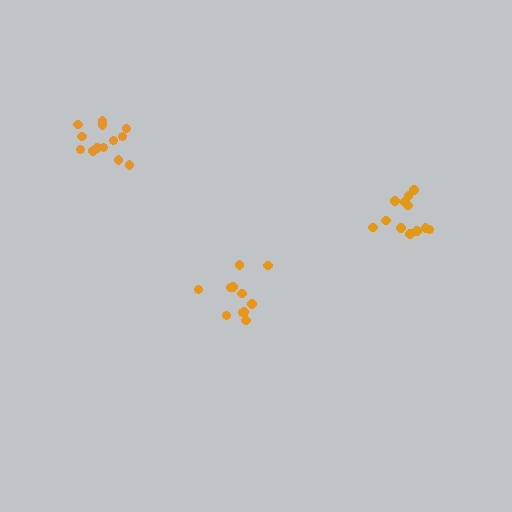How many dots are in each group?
Group 1: 12 dots, Group 2: 12 dots, Group 3: 13 dots (37 total).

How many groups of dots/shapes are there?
There are 3 groups.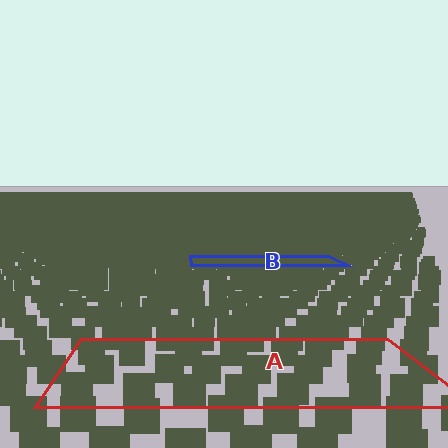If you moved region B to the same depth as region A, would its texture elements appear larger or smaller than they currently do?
They would appear larger. At a closer depth, the same texture elements are projected at a bigger on-screen size.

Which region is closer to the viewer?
Region A is closer. The texture elements there are larger and more spread out.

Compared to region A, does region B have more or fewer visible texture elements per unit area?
Region B has more texture elements per unit area — they are packed more densely because it is farther away.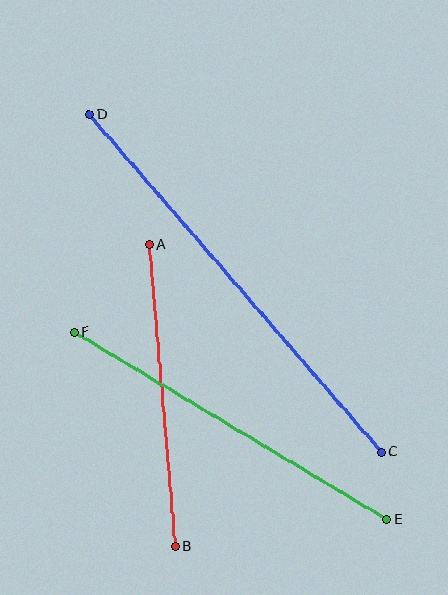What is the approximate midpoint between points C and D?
The midpoint is at approximately (235, 283) pixels.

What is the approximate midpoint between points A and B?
The midpoint is at approximately (162, 396) pixels.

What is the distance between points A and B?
The distance is approximately 303 pixels.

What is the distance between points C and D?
The distance is approximately 446 pixels.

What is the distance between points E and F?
The distance is approximately 364 pixels.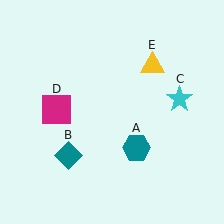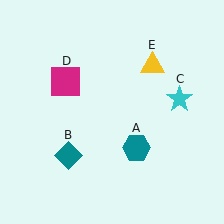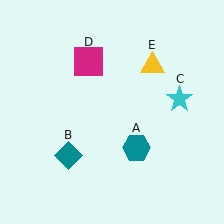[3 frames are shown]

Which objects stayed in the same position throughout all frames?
Teal hexagon (object A) and teal diamond (object B) and cyan star (object C) and yellow triangle (object E) remained stationary.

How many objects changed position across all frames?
1 object changed position: magenta square (object D).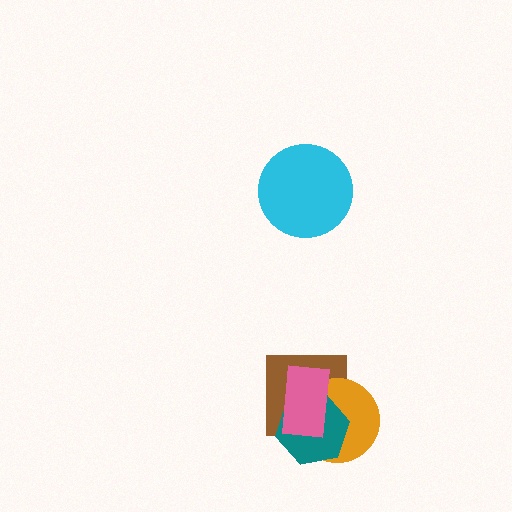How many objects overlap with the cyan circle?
0 objects overlap with the cyan circle.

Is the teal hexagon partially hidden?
Yes, it is partially covered by another shape.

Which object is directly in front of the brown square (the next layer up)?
The orange circle is directly in front of the brown square.